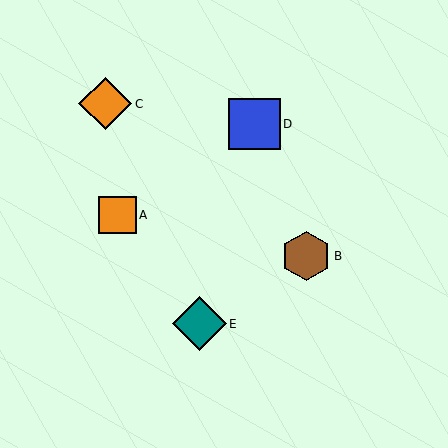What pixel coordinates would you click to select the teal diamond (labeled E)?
Click at (199, 324) to select the teal diamond E.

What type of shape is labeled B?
Shape B is a brown hexagon.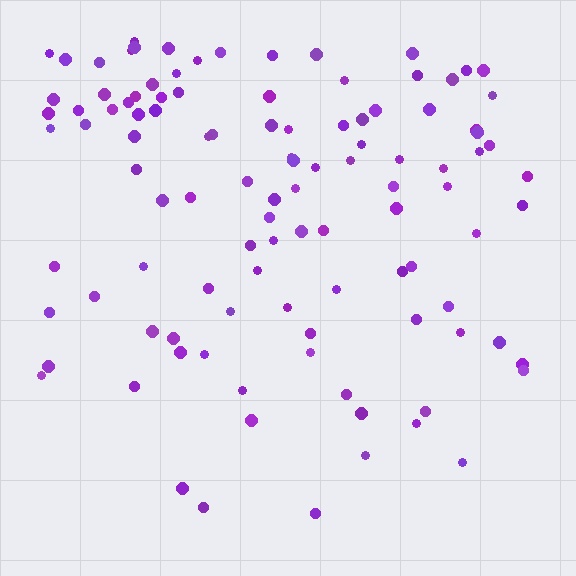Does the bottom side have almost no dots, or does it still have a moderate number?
Still a moderate number, just noticeably fewer than the top.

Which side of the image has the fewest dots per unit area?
The bottom.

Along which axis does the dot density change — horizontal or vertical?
Vertical.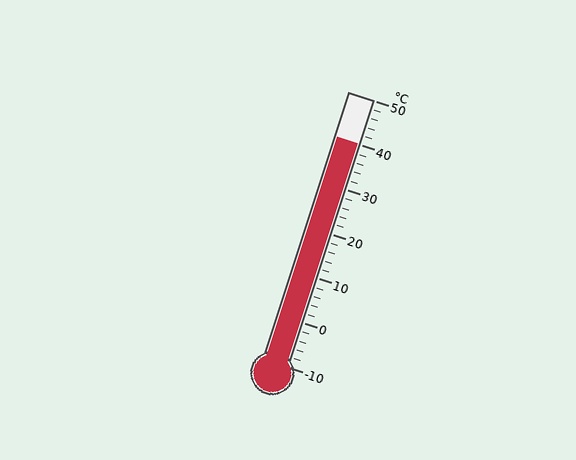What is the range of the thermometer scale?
The thermometer scale ranges from -10°C to 50°C.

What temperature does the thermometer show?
The thermometer shows approximately 40°C.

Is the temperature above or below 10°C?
The temperature is above 10°C.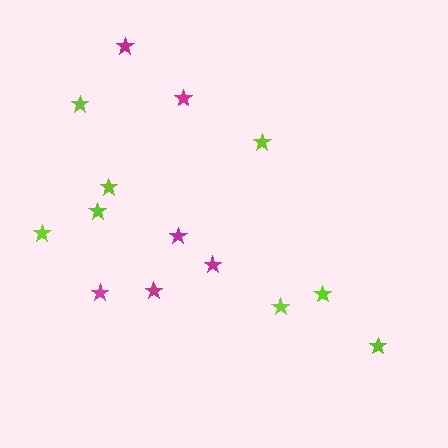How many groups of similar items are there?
There are 2 groups: one group of magenta stars (6) and one group of lime stars (8).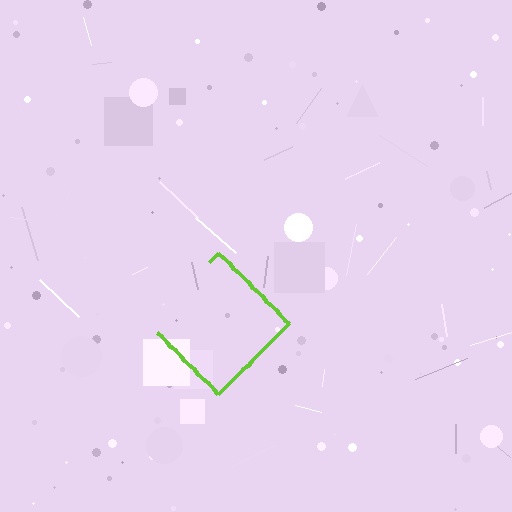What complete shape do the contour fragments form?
The contour fragments form a diamond.